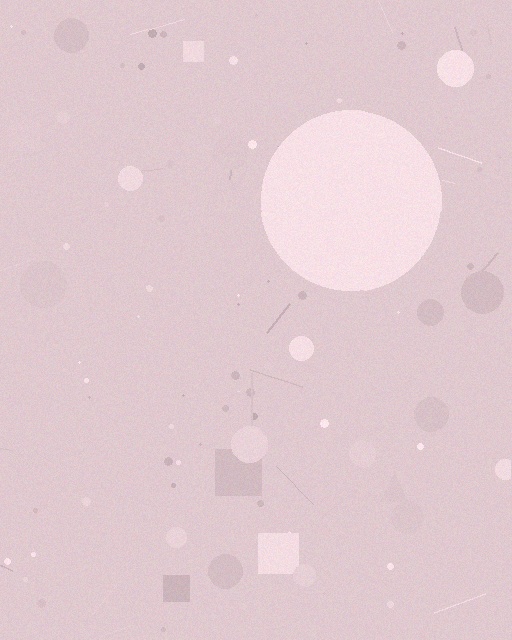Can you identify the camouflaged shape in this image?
The camouflaged shape is a circle.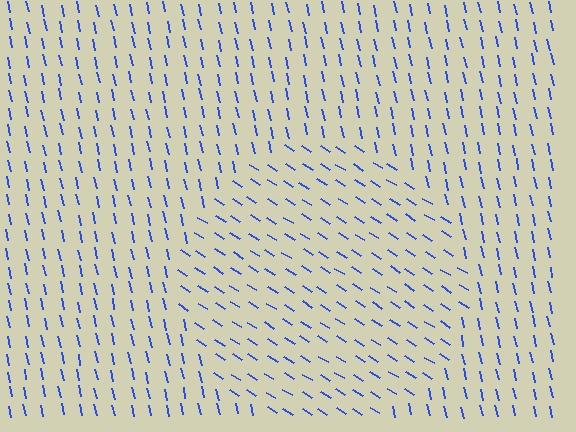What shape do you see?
I see a circle.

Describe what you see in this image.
The image is filled with small blue line segments. A circle region in the image has lines oriented differently from the surrounding lines, creating a visible texture boundary.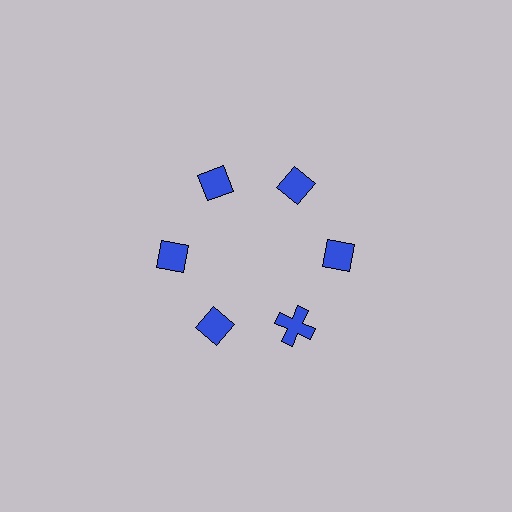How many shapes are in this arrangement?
There are 6 shapes arranged in a ring pattern.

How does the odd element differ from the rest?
It has a different shape: cross instead of diamond.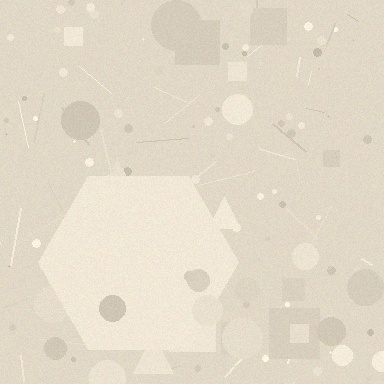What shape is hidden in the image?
A hexagon is hidden in the image.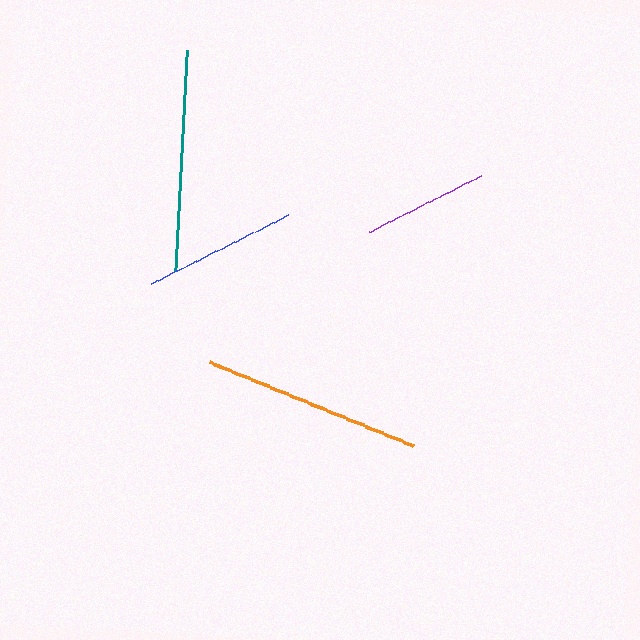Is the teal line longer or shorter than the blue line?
The teal line is longer than the blue line.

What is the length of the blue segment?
The blue segment is approximately 154 pixels long.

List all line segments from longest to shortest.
From longest to shortest: orange, teal, blue, purple.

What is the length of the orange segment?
The orange segment is approximately 221 pixels long.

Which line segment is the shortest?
The purple line is the shortest at approximately 126 pixels.